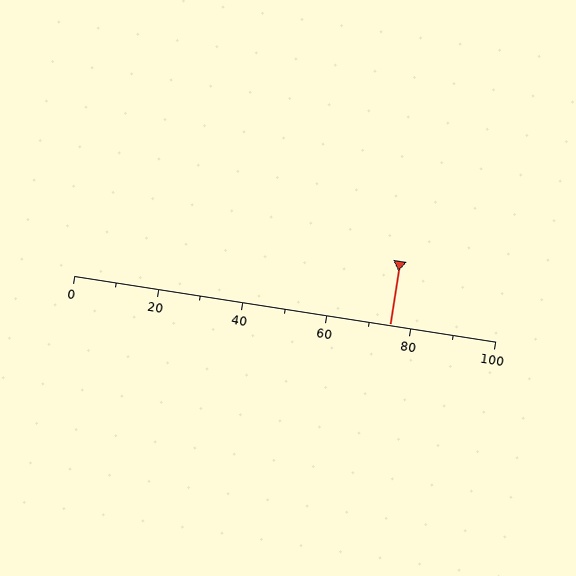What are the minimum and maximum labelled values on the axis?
The axis runs from 0 to 100.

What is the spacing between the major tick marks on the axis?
The major ticks are spaced 20 apart.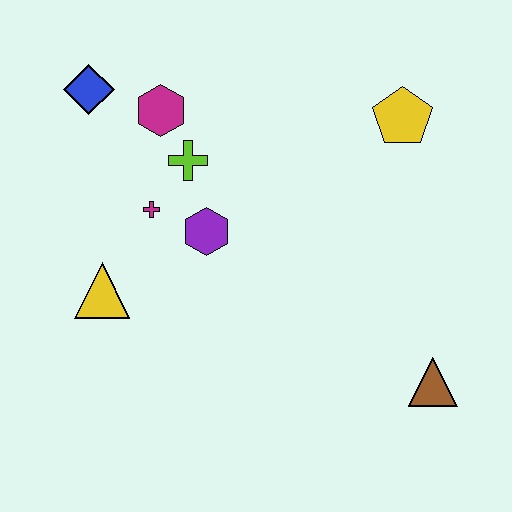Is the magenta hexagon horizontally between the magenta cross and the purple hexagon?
Yes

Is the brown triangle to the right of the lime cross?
Yes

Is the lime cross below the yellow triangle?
No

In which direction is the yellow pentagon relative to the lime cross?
The yellow pentagon is to the right of the lime cross.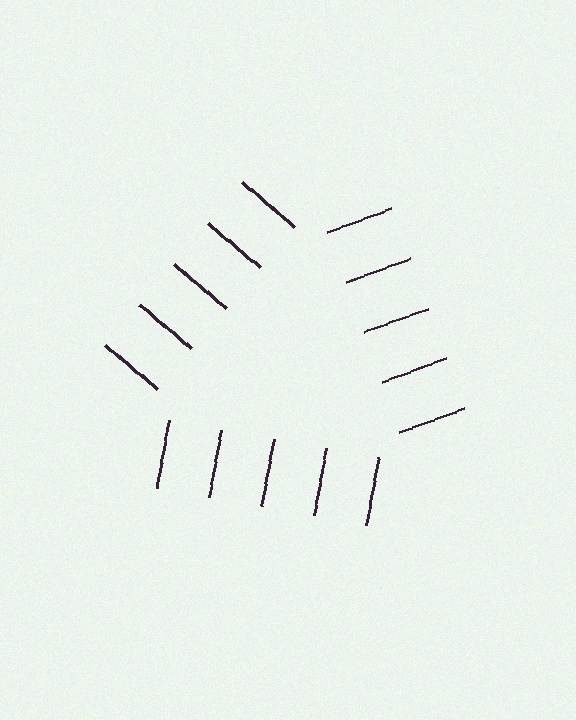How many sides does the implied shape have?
3 sides — the line-ends trace a triangle.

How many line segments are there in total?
15 — 5 along each of the 3 edges.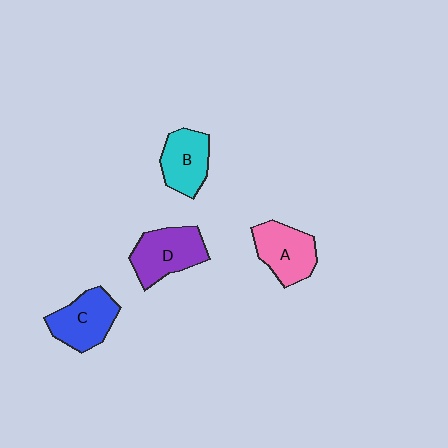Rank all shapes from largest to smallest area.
From largest to smallest: D (purple), C (blue), A (pink), B (cyan).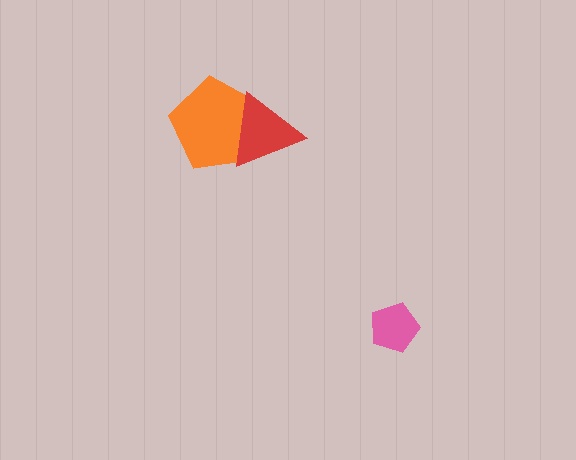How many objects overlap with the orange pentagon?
1 object overlaps with the orange pentagon.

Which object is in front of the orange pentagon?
The red triangle is in front of the orange pentagon.